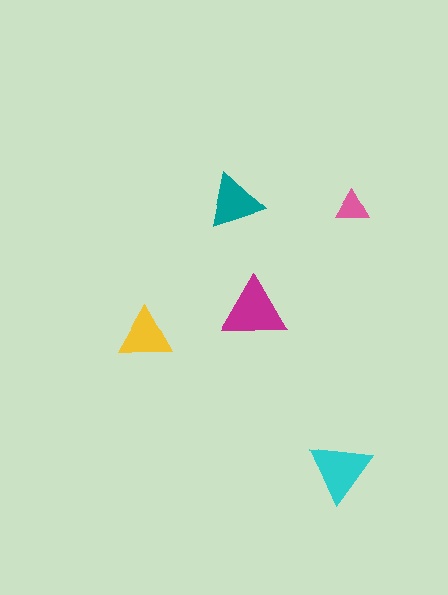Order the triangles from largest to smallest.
the magenta one, the cyan one, the teal one, the yellow one, the pink one.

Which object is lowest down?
The cyan triangle is bottommost.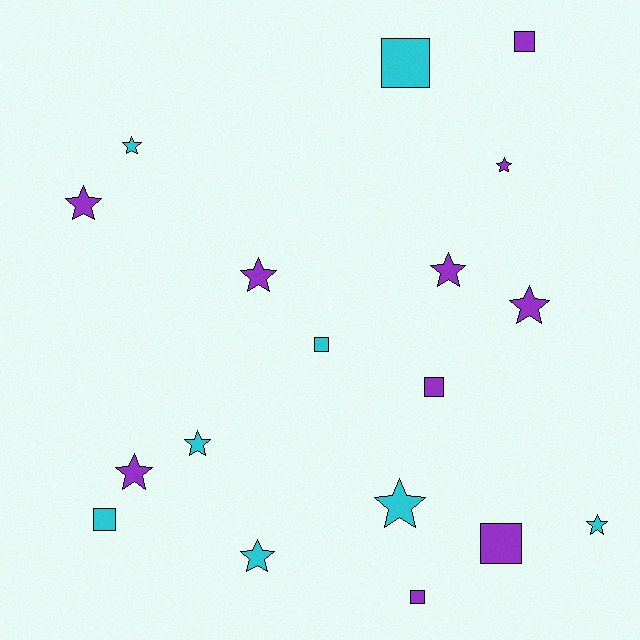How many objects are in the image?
There are 18 objects.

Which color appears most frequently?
Purple, with 10 objects.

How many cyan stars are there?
There are 5 cyan stars.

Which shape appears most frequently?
Star, with 11 objects.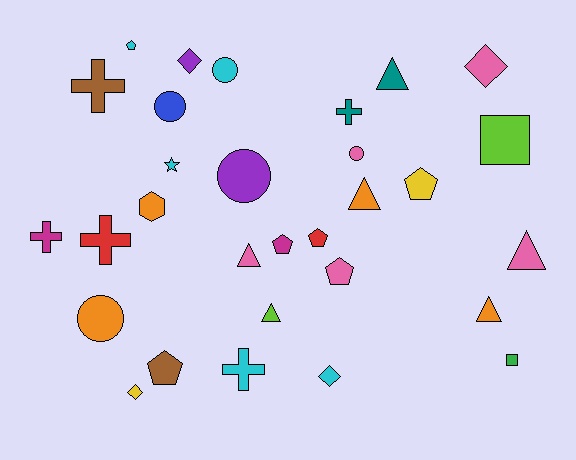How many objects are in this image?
There are 30 objects.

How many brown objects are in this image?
There are 2 brown objects.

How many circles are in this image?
There are 5 circles.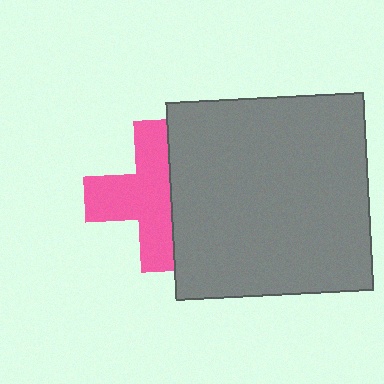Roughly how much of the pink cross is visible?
About half of it is visible (roughly 62%).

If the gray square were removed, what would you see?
You would see the complete pink cross.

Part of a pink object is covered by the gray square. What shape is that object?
It is a cross.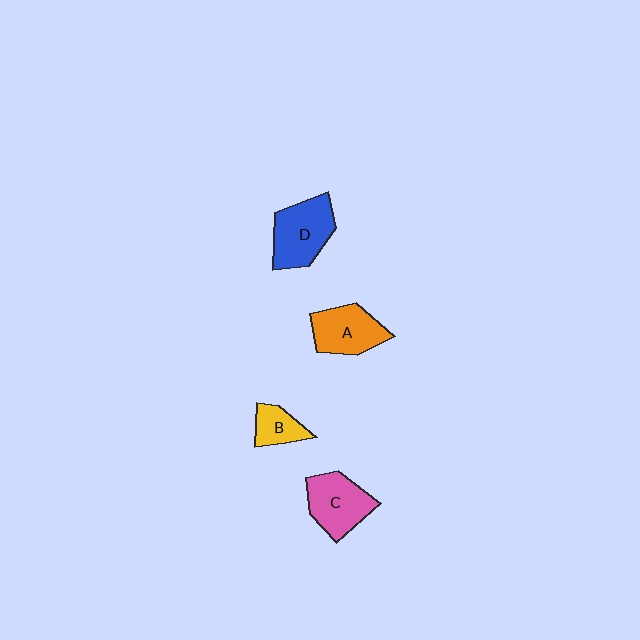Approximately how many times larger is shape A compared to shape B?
Approximately 1.8 times.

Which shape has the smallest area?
Shape B (yellow).